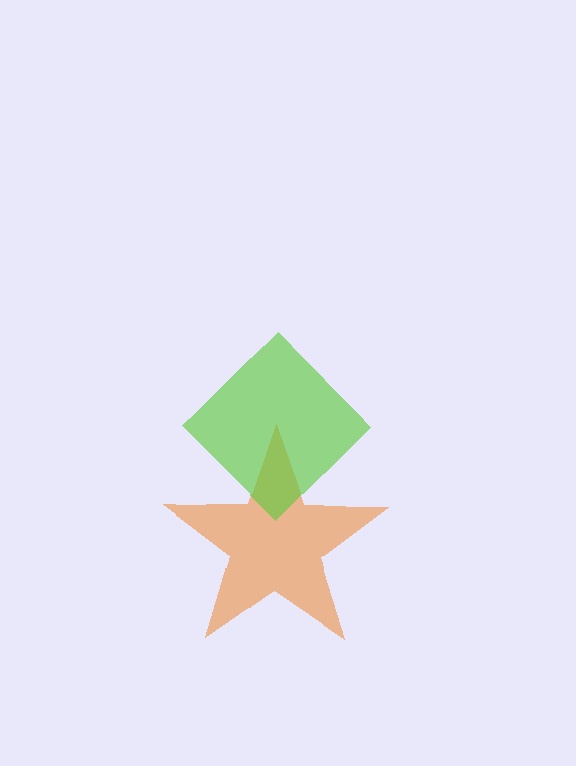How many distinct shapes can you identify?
There are 2 distinct shapes: an orange star, a lime diamond.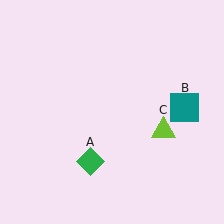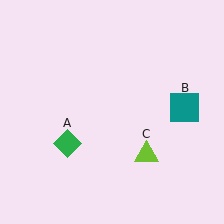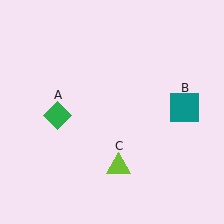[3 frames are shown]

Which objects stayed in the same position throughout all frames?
Teal square (object B) remained stationary.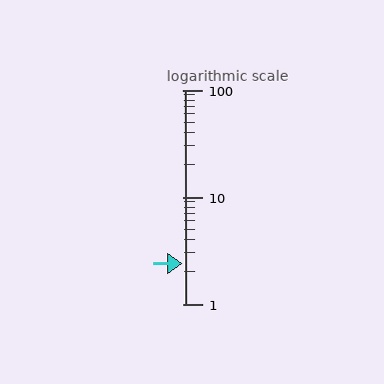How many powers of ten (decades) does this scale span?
The scale spans 2 decades, from 1 to 100.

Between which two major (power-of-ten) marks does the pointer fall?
The pointer is between 1 and 10.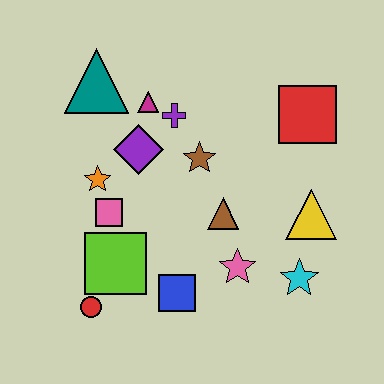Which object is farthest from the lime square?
The red square is farthest from the lime square.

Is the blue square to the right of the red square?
No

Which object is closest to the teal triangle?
The magenta triangle is closest to the teal triangle.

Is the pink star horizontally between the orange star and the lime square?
No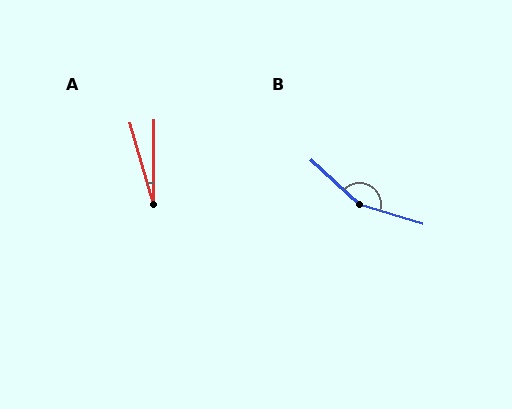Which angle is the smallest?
A, at approximately 16 degrees.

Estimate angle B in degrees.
Approximately 154 degrees.